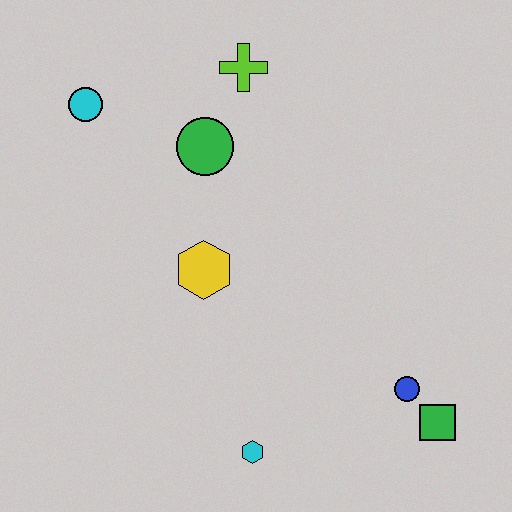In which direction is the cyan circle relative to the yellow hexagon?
The cyan circle is above the yellow hexagon.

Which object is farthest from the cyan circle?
The green square is farthest from the cyan circle.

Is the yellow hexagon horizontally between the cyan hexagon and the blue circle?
No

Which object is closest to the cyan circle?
The green circle is closest to the cyan circle.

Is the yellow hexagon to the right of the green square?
No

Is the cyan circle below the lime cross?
Yes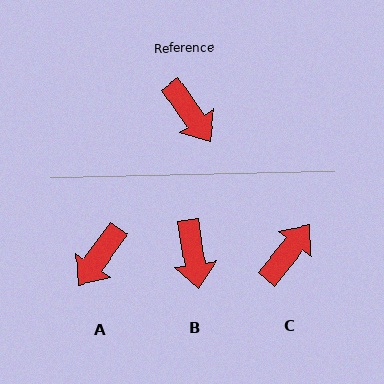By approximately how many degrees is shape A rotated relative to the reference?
Approximately 71 degrees clockwise.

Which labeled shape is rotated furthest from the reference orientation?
C, about 106 degrees away.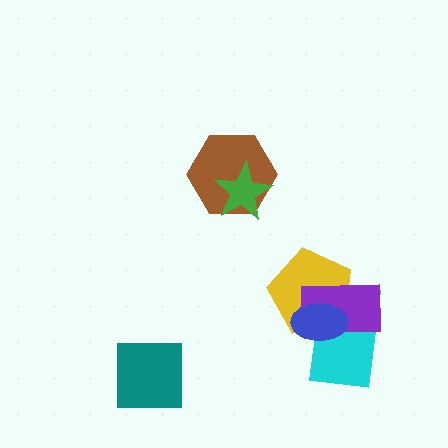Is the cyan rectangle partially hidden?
Yes, it is partially covered by another shape.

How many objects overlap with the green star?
1 object overlaps with the green star.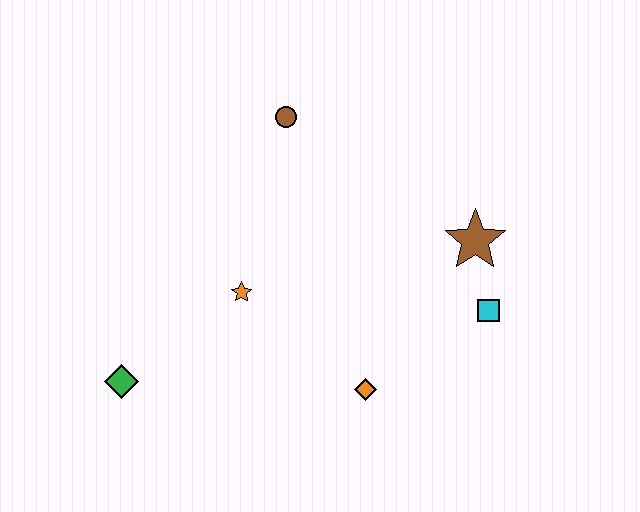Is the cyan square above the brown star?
No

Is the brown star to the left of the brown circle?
No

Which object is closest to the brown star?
The cyan square is closest to the brown star.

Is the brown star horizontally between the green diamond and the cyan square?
Yes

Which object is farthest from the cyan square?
The green diamond is farthest from the cyan square.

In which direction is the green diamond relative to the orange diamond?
The green diamond is to the left of the orange diamond.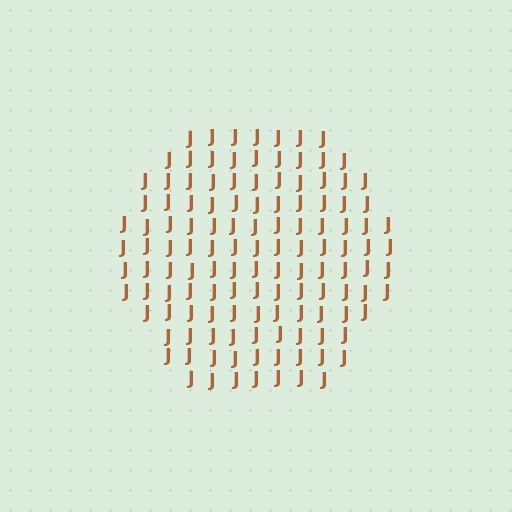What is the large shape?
The large shape is a hexagon.